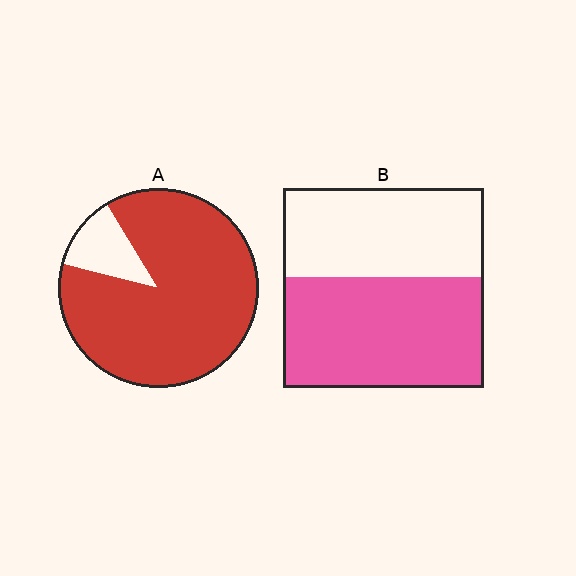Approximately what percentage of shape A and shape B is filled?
A is approximately 90% and B is approximately 55%.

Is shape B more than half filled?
Yes.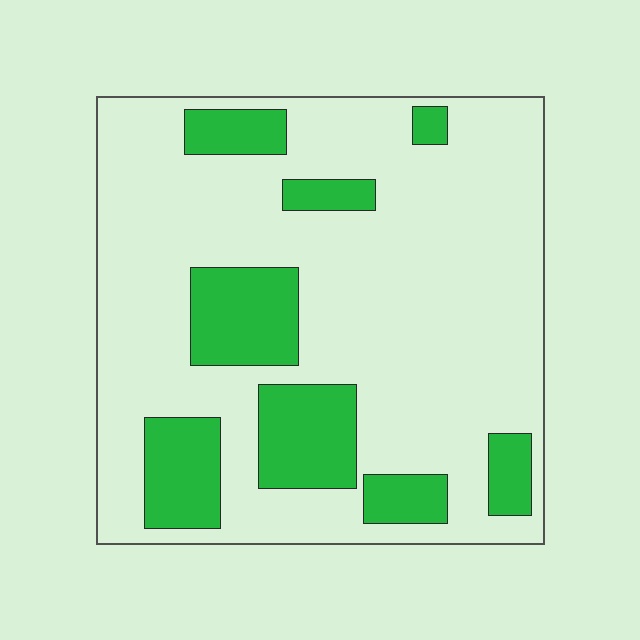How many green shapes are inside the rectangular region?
8.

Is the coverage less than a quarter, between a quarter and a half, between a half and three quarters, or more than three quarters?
Less than a quarter.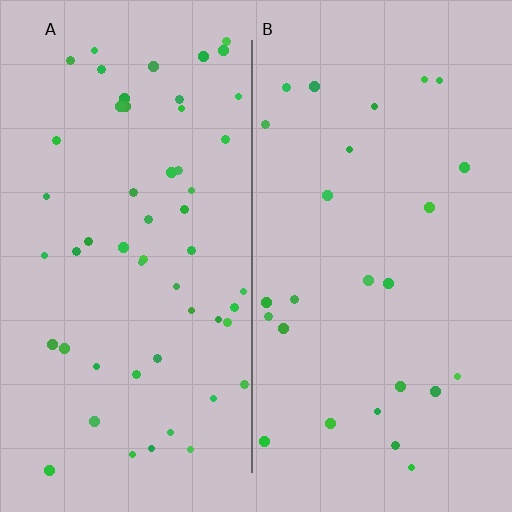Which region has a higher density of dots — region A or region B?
A (the left).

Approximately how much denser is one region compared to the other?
Approximately 2.1× — region A over region B.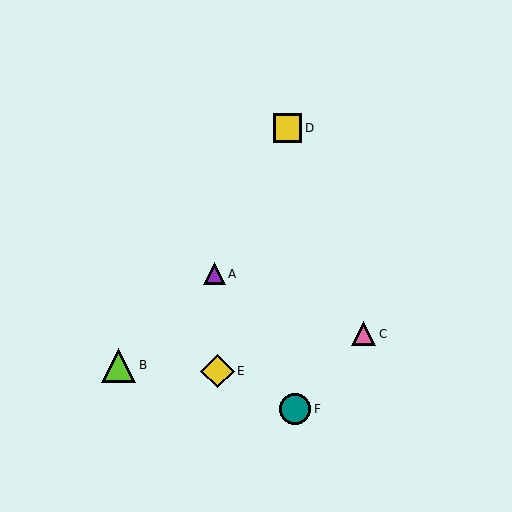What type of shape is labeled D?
Shape D is a yellow square.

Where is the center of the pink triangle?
The center of the pink triangle is at (363, 334).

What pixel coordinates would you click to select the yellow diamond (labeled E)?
Click at (217, 371) to select the yellow diamond E.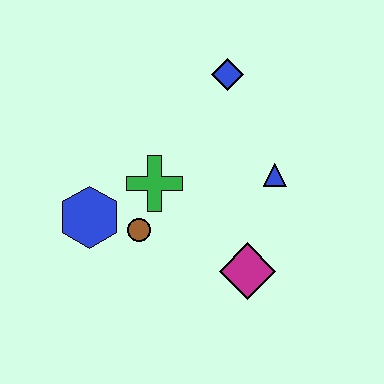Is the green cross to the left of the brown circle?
No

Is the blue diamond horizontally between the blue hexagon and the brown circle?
No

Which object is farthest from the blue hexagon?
The blue diamond is farthest from the blue hexagon.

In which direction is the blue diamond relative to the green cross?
The blue diamond is above the green cross.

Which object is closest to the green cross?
The brown circle is closest to the green cross.